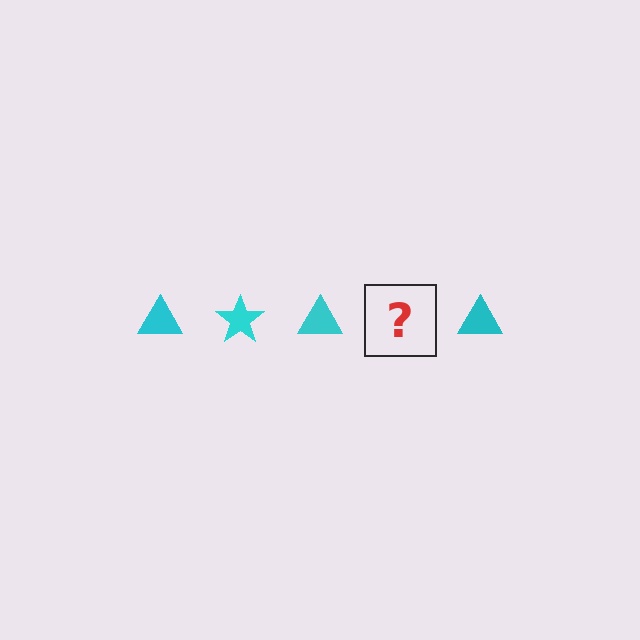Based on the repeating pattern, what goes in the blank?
The blank should be a cyan star.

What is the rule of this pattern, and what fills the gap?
The rule is that the pattern cycles through triangle, star shapes in cyan. The gap should be filled with a cyan star.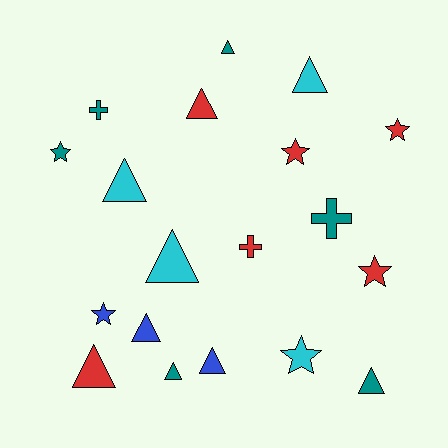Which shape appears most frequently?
Triangle, with 10 objects.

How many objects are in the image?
There are 19 objects.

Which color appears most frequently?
Teal, with 6 objects.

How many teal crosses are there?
There are 2 teal crosses.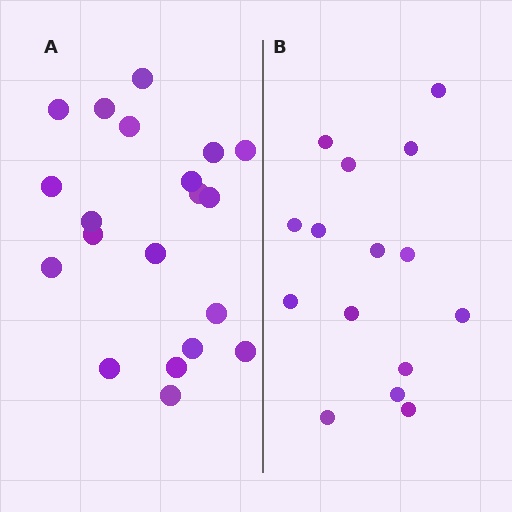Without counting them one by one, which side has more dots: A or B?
Region A (the left region) has more dots.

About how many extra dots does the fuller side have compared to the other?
Region A has about 5 more dots than region B.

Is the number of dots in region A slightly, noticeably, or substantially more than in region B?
Region A has noticeably more, but not dramatically so. The ratio is roughly 1.3 to 1.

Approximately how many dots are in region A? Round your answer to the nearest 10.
About 20 dots.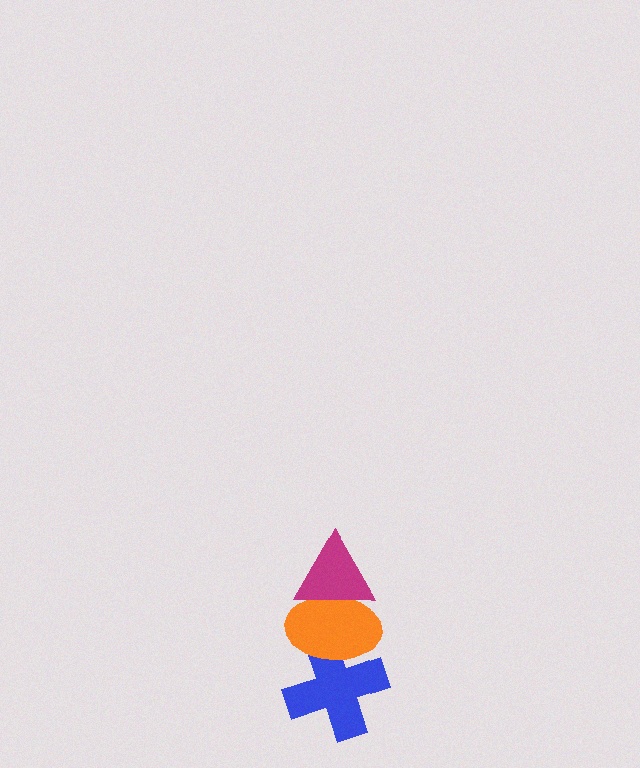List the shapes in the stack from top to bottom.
From top to bottom: the magenta triangle, the orange ellipse, the blue cross.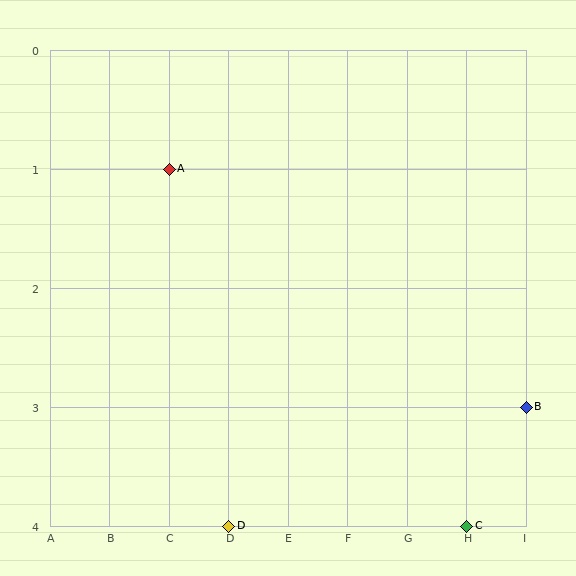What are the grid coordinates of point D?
Point D is at grid coordinates (D, 4).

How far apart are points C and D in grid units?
Points C and D are 4 columns apart.